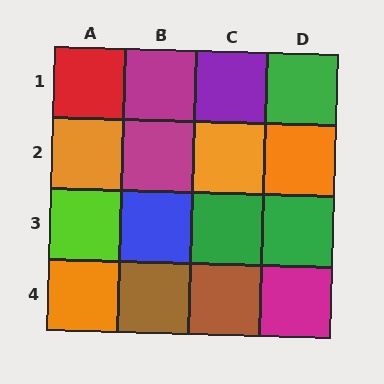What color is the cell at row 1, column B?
Magenta.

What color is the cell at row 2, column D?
Orange.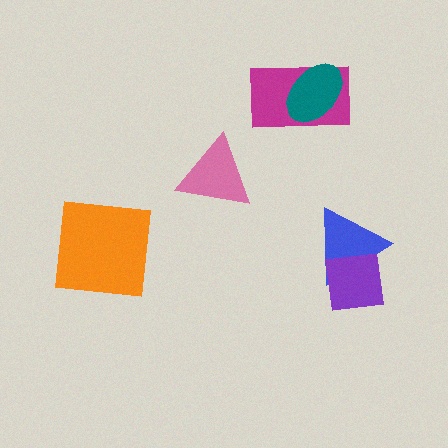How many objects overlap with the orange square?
0 objects overlap with the orange square.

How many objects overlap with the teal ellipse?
1 object overlaps with the teal ellipse.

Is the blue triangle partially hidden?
Yes, it is partially covered by another shape.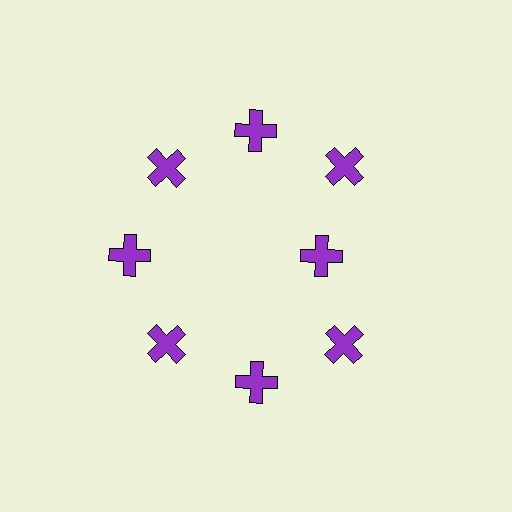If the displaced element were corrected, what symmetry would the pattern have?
It would have 8-fold rotational symmetry — the pattern would map onto itself every 45 degrees.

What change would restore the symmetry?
The symmetry would be restored by moving it outward, back onto the ring so that all 8 crosses sit at equal angles and equal distance from the center.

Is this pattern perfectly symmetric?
No. The 8 purple crosses are arranged in a ring, but one element near the 3 o'clock position is pulled inward toward the center, breaking the 8-fold rotational symmetry.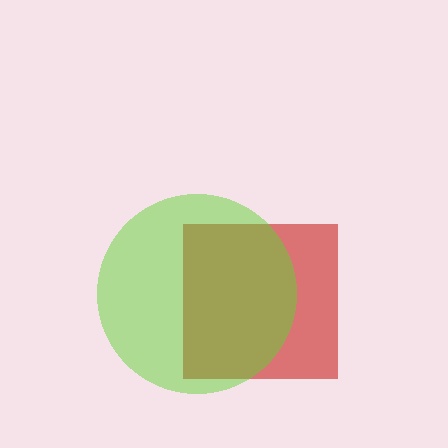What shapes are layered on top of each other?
The layered shapes are: a red square, a lime circle.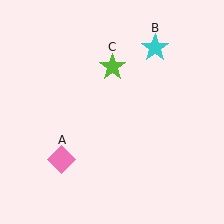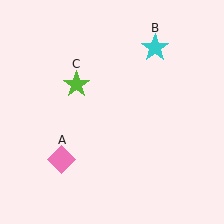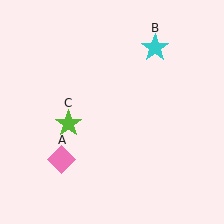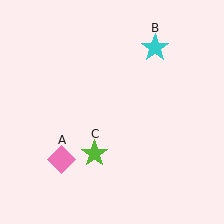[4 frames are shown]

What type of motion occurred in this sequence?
The lime star (object C) rotated counterclockwise around the center of the scene.